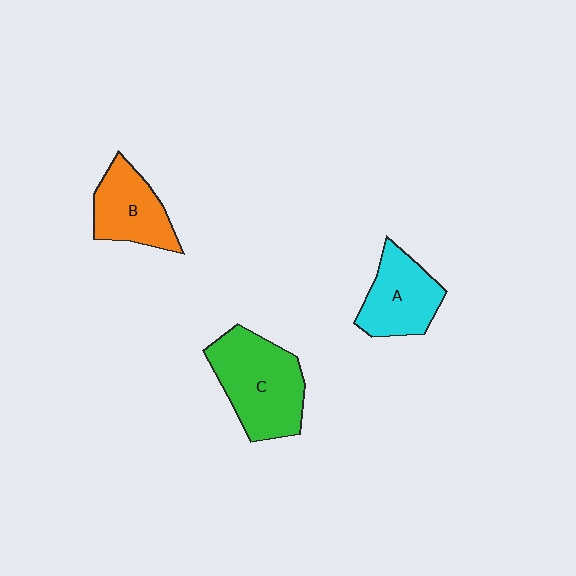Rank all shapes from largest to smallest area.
From largest to smallest: C (green), A (cyan), B (orange).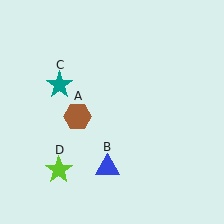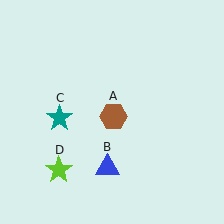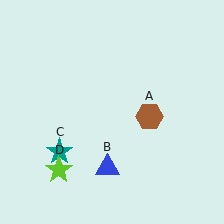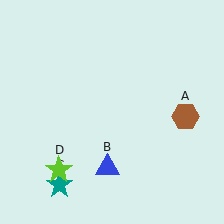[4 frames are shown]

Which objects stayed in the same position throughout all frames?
Blue triangle (object B) and lime star (object D) remained stationary.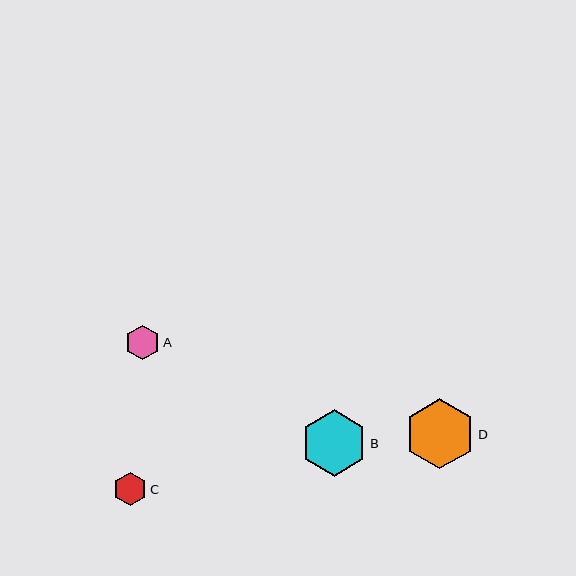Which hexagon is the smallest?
Hexagon C is the smallest with a size of approximately 33 pixels.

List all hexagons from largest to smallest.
From largest to smallest: D, B, A, C.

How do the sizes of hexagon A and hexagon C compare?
Hexagon A and hexagon C are approximately the same size.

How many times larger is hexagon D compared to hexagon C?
Hexagon D is approximately 2.1 times the size of hexagon C.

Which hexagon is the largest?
Hexagon D is the largest with a size of approximately 70 pixels.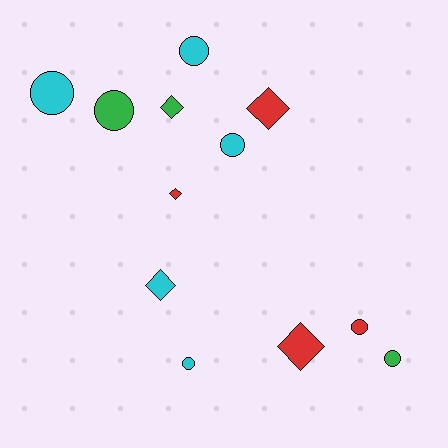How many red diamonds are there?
There are 3 red diamonds.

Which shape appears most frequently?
Circle, with 7 objects.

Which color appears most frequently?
Cyan, with 5 objects.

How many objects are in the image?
There are 12 objects.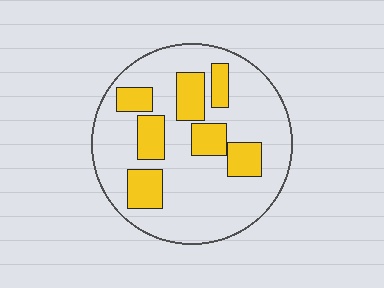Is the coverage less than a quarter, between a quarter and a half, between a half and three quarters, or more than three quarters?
Between a quarter and a half.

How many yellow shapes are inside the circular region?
7.